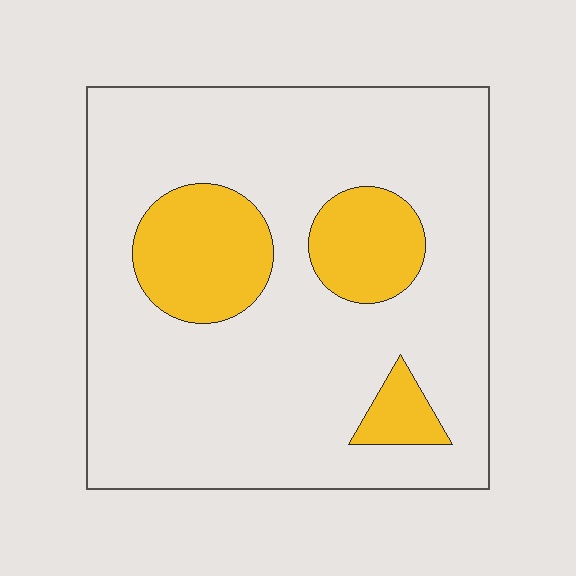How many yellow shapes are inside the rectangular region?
3.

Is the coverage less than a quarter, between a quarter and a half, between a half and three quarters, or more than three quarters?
Less than a quarter.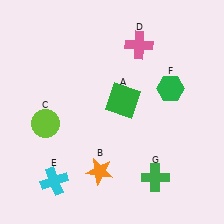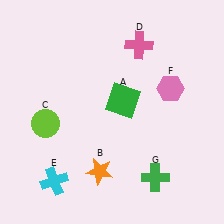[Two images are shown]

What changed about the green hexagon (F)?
In Image 1, F is green. In Image 2, it changed to pink.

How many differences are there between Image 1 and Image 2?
There is 1 difference between the two images.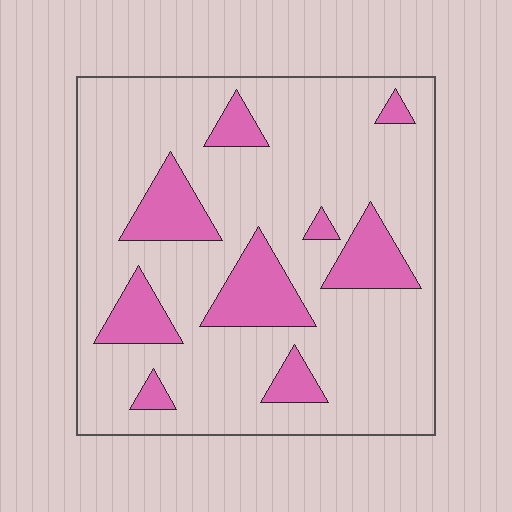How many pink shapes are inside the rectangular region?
9.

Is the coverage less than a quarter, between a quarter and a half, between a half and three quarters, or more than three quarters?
Less than a quarter.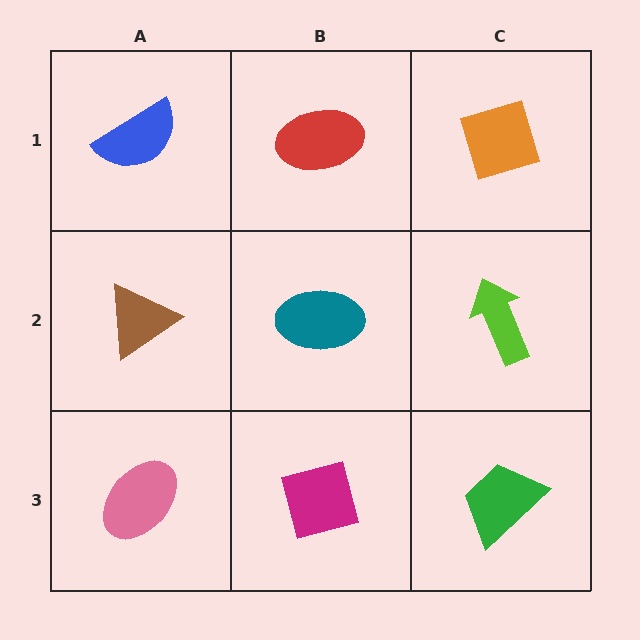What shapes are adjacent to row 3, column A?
A brown triangle (row 2, column A), a magenta square (row 3, column B).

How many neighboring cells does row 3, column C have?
2.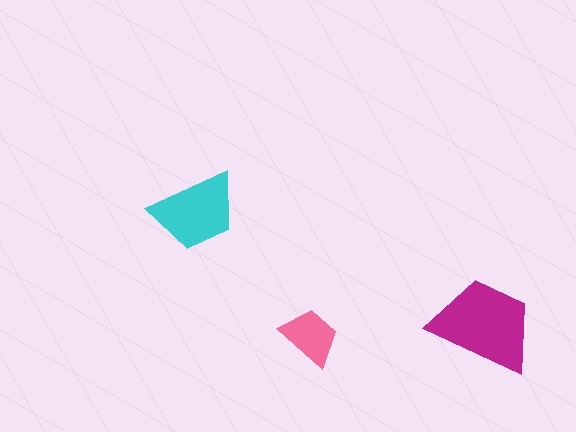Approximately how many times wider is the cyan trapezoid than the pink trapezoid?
About 1.5 times wider.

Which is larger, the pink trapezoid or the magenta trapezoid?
The magenta one.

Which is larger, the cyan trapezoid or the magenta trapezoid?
The magenta one.